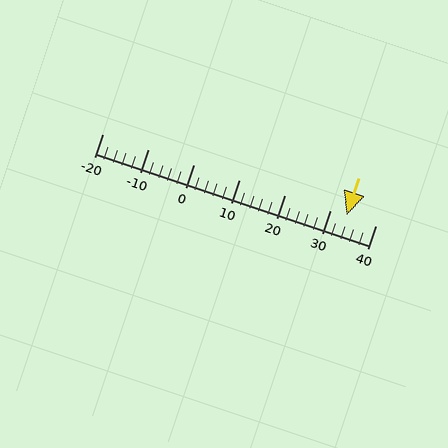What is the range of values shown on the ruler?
The ruler shows values from -20 to 40.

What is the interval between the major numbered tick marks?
The major tick marks are spaced 10 units apart.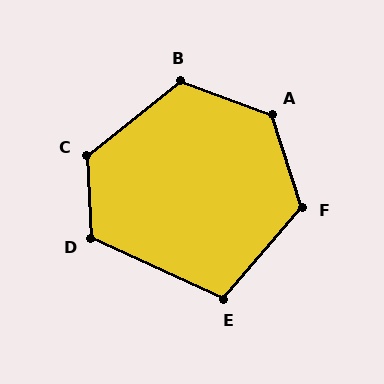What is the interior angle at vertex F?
Approximately 121 degrees (obtuse).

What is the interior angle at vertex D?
Approximately 117 degrees (obtuse).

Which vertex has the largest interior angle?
A, at approximately 128 degrees.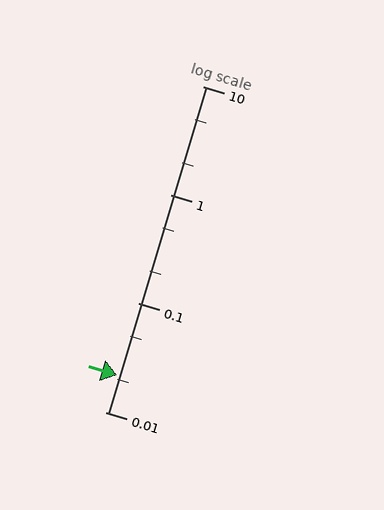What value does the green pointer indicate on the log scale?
The pointer indicates approximately 0.022.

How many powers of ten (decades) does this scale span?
The scale spans 3 decades, from 0.01 to 10.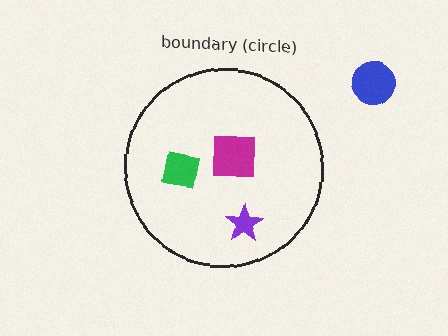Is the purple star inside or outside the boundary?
Inside.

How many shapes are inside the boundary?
3 inside, 1 outside.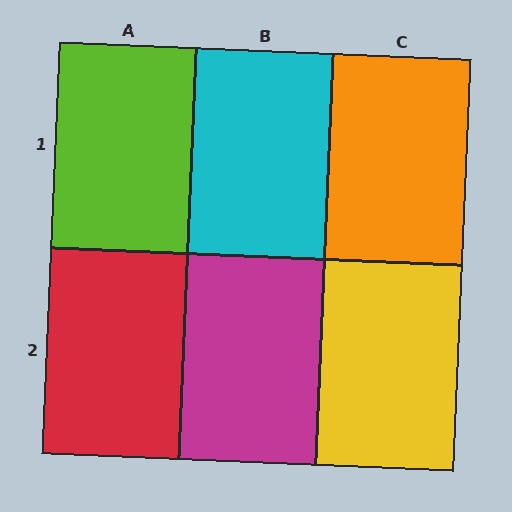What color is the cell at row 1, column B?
Cyan.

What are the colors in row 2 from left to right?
Red, magenta, yellow.